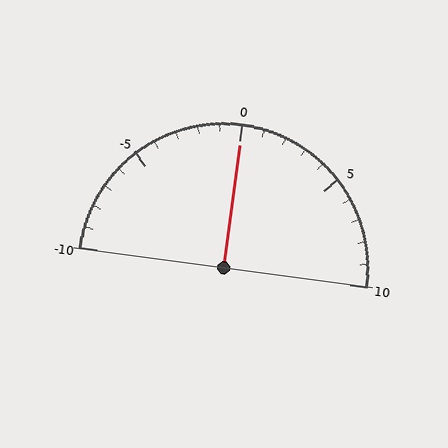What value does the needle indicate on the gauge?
The needle indicates approximately 0.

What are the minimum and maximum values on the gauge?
The gauge ranges from -10 to 10.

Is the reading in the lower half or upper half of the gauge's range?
The reading is in the upper half of the range (-10 to 10).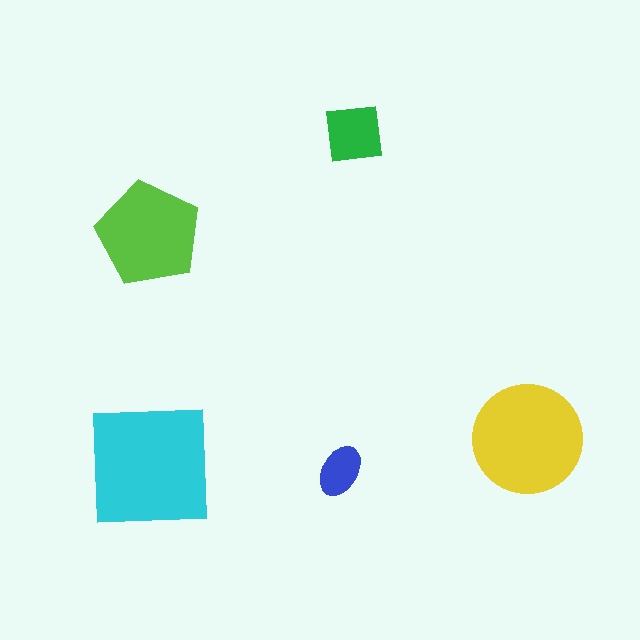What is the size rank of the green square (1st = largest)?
4th.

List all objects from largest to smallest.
The cyan square, the yellow circle, the lime pentagon, the green square, the blue ellipse.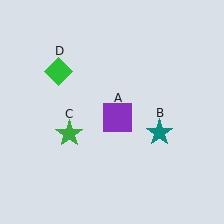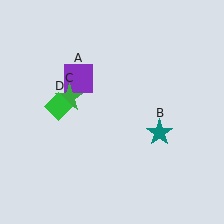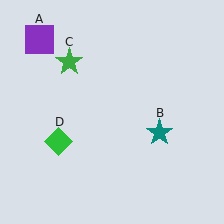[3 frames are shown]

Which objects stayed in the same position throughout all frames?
Teal star (object B) remained stationary.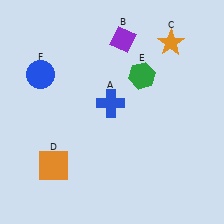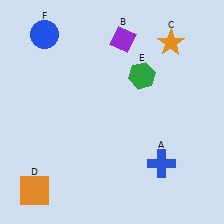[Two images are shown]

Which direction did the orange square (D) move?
The orange square (D) moved down.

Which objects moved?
The objects that moved are: the blue cross (A), the orange square (D), the blue circle (F).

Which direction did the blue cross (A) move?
The blue cross (A) moved down.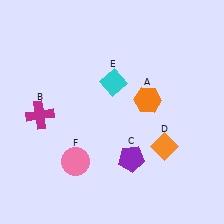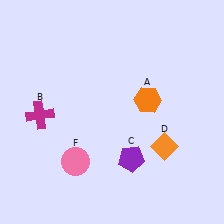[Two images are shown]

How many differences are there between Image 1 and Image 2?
There is 1 difference between the two images.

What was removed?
The cyan diamond (E) was removed in Image 2.